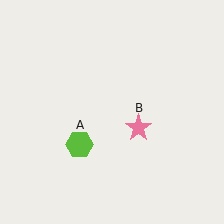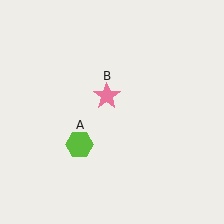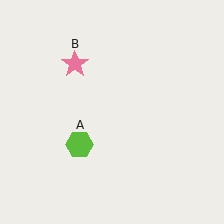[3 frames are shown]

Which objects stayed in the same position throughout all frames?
Lime hexagon (object A) remained stationary.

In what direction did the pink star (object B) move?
The pink star (object B) moved up and to the left.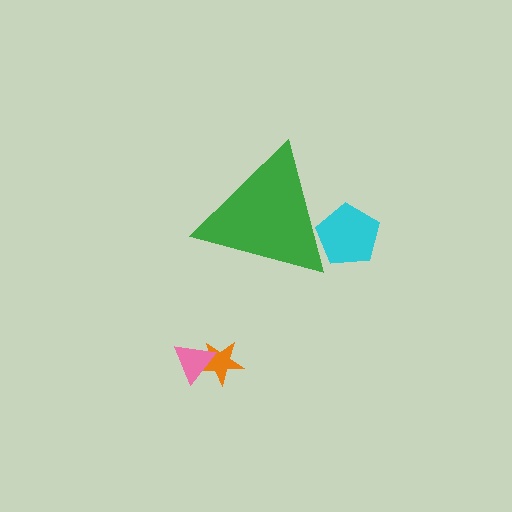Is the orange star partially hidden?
No, the orange star is fully visible.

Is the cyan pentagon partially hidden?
Yes, the cyan pentagon is partially hidden behind the green triangle.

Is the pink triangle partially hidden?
No, the pink triangle is fully visible.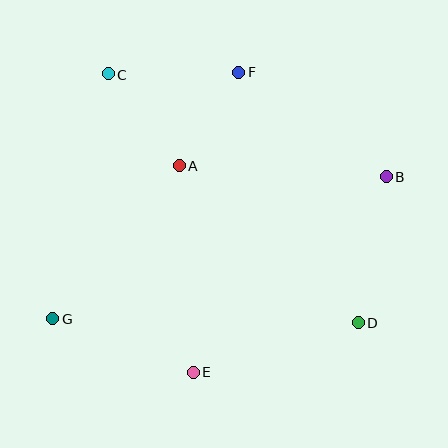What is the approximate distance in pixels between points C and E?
The distance between C and E is approximately 310 pixels.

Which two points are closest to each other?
Points A and F are closest to each other.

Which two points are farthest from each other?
Points B and G are farthest from each other.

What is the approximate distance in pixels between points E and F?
The distance between E and F is approximately 303 pixels.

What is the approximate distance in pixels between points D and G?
The distance between D and G is approximately 305 pixels.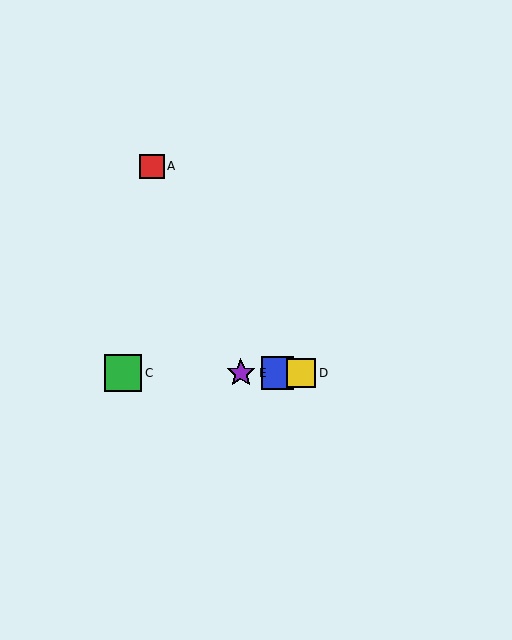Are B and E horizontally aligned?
Yes, both are at y≈373.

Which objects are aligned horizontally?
Objects B, C, D, E are aligned horizontally.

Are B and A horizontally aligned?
No, B is at y≈373 and A is at y≈166.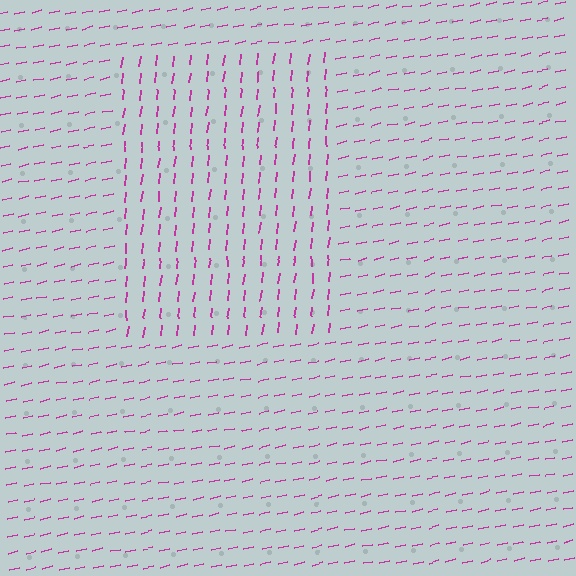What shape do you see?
I see a rectangle.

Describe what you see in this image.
The image is filled with small magenta line segments. A rectangle region in the image has lines oriented differently from the surrounding lines, creating a visible texture boundary.